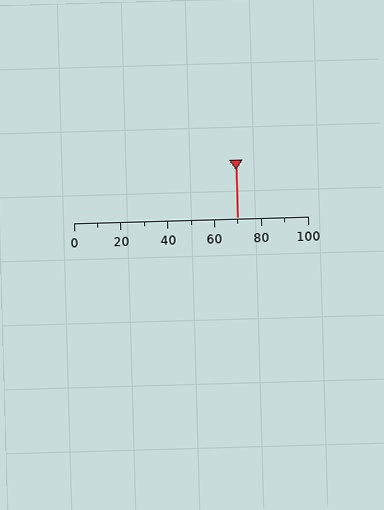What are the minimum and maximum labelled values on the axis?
The axis runs from 0 to 100.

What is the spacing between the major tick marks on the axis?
The major ticks are spaced 20 apart.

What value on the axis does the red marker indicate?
The marker indicates approximately 70.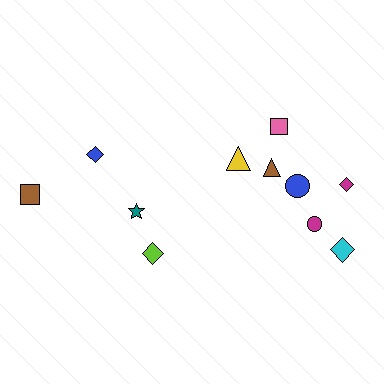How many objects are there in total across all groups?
There are 11 objects.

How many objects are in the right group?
There are 7 objects.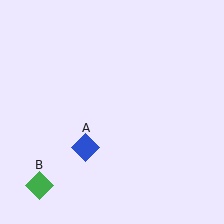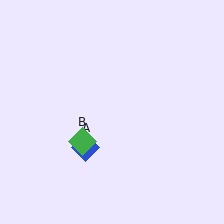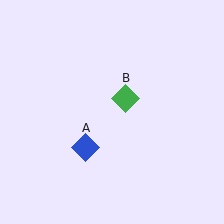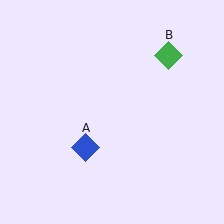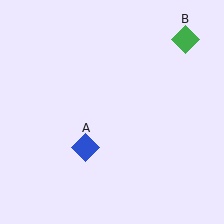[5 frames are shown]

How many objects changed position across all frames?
1 object changed position: green diamond (object B).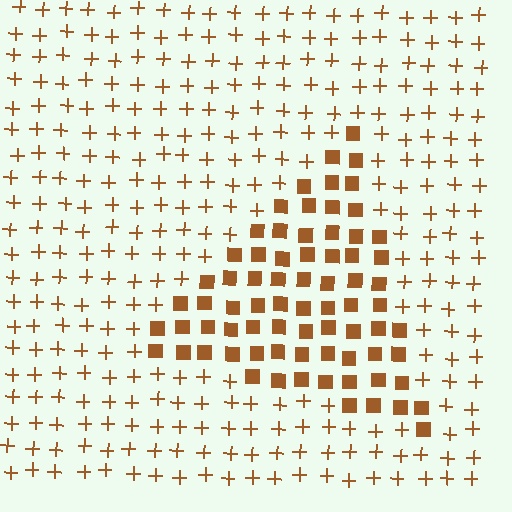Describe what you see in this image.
The image is filled with small brown elements arranged in a uniform grid. A triangle-shaped region contains squares, while the surrounding area contains plus signs. The boundary is defined purely by the change in element shape.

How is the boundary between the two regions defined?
The boundary is defined by a change in element shape: squares inside vs. plus signs outside. All elements share the same color and spacing.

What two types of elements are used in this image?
The image uses squares inside the triangle region and plus signs outside it.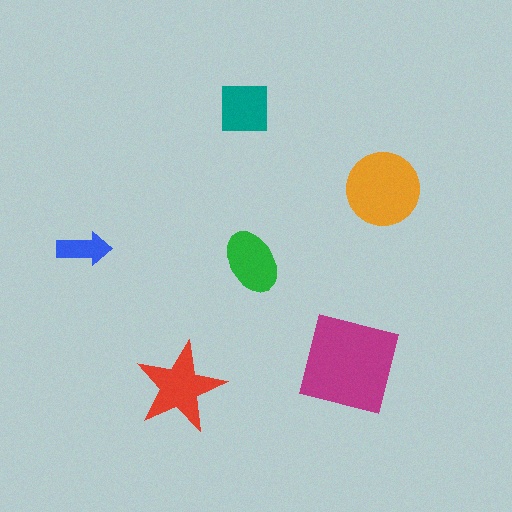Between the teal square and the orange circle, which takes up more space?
The orange circle.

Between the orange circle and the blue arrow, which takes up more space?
The orange circle.